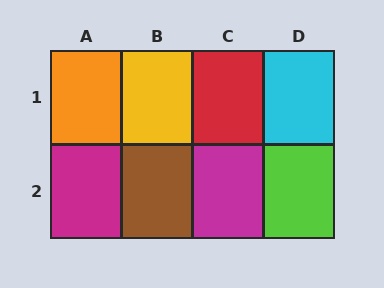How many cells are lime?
1 cell is lime.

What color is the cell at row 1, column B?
Yellow.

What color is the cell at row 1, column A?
Orange.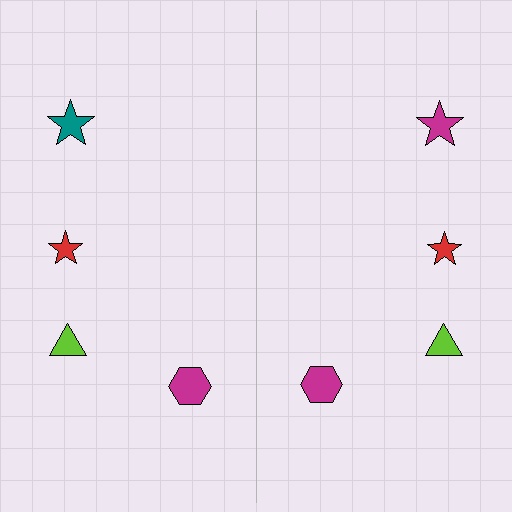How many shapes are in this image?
There are 8 shapes in this image.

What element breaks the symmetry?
The magenta star on the right side breaks the symmetry — its mirror counterpart is teal.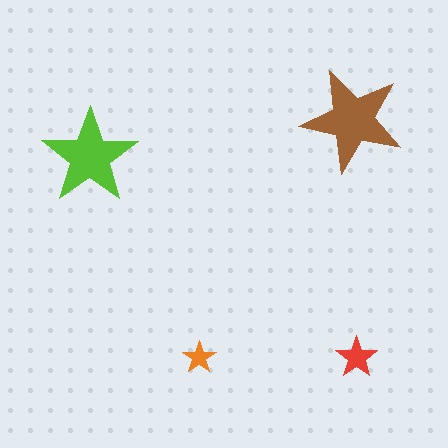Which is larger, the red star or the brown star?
The brown one.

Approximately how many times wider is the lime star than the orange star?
About 3 times wider.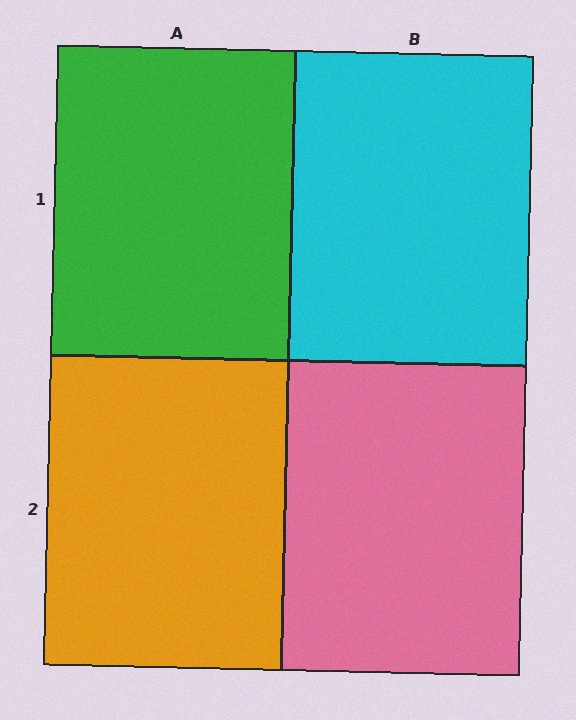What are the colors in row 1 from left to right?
Green, cyan.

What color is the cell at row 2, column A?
Orange.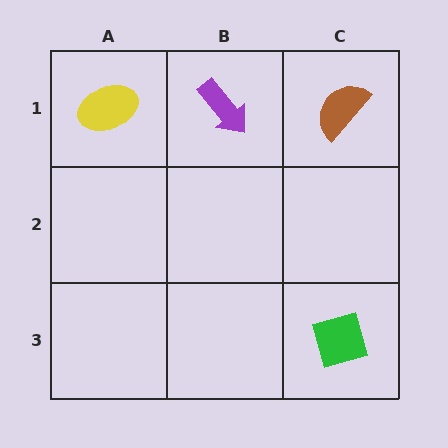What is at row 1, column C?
A brown semicircle.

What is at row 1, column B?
A purple arrow.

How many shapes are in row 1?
3 shapes.